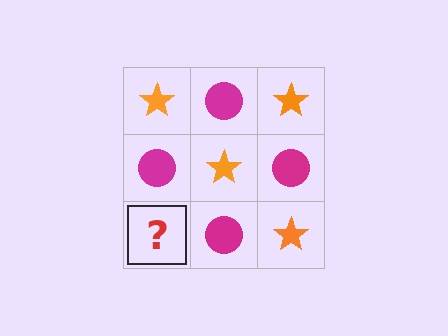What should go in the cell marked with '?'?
The missing cell should contain an orange star.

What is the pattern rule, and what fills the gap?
The rule is that it alternates orange star and magenta circle in a checkerboard pattern. The gap should be filled with an orange star.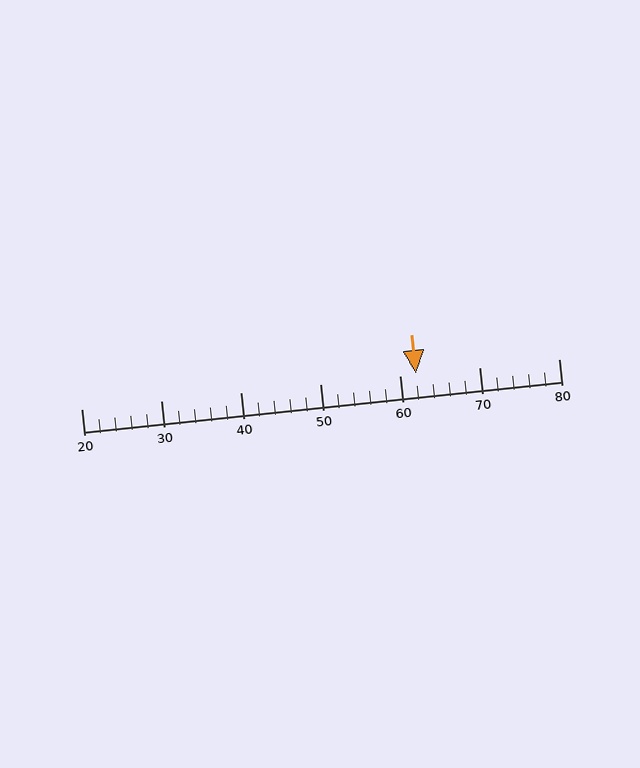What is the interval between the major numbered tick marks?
The major tick marks are spaced 10 units apart.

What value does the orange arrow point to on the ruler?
The orange arrow points to approximately 62.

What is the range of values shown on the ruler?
The ruler shows values from 20 to 80.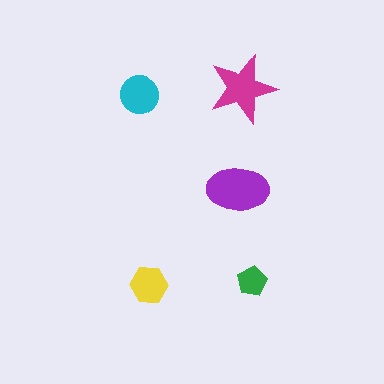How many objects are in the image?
There are 5 objects in the image.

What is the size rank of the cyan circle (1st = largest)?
3rd.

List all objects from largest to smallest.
The purple ellipse, the magenta star, the cyan circle, the yellow hexagon, the green pentagon.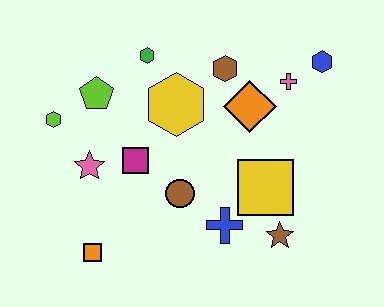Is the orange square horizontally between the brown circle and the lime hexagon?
Yes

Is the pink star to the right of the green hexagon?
No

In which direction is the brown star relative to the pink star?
The brown star is to the right of the pink star.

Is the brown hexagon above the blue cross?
Yes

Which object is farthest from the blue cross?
The lime hexagon is farthest from the blue cross.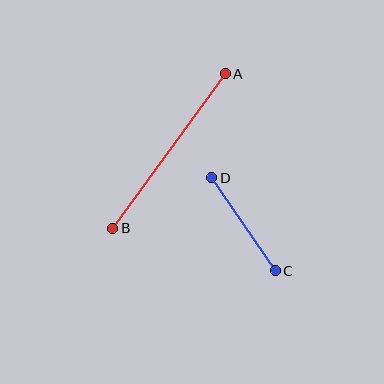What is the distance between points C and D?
The distance is approximately 113 pixels.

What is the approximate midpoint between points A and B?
The midpoint is at approximately (169, 151) pixels.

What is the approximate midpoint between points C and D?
The midpoint is at approximately (243, 224) pixels.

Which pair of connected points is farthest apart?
Points A and B are farthest apart.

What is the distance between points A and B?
The distance is approximately 191 pixels.